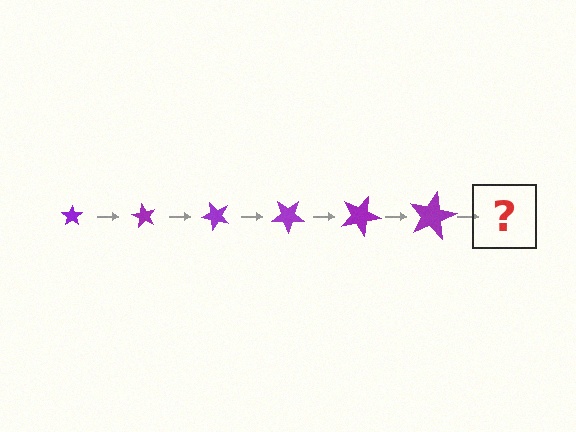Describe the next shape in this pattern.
It should be a star, larger than the previous one and rotated 360 degrees from the start.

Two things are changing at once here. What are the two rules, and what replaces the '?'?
The two rules are that the star grows larger each step and it rotates 60 degrees each step. The '?' should be a star, larger than the previous one and rotated 360 degrees from the start.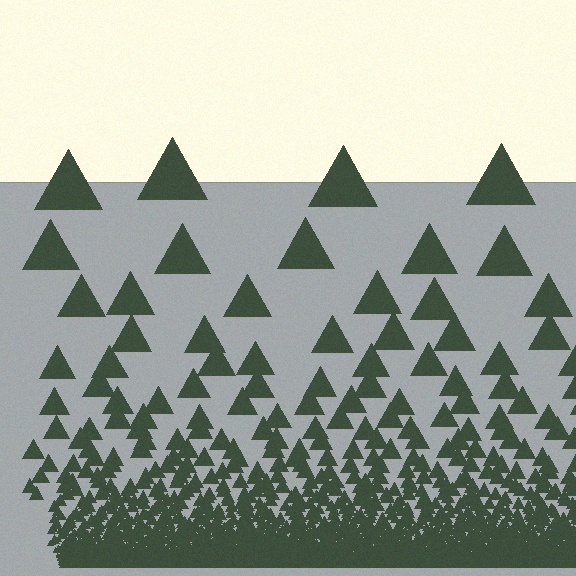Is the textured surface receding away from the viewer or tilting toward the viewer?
The surface appears to tilt toward the viewer. Texture elements get larger and sparser toward the top.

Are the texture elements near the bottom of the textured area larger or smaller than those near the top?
Smaller. The gradient is inverted — elements near the bottom are smaller and denser.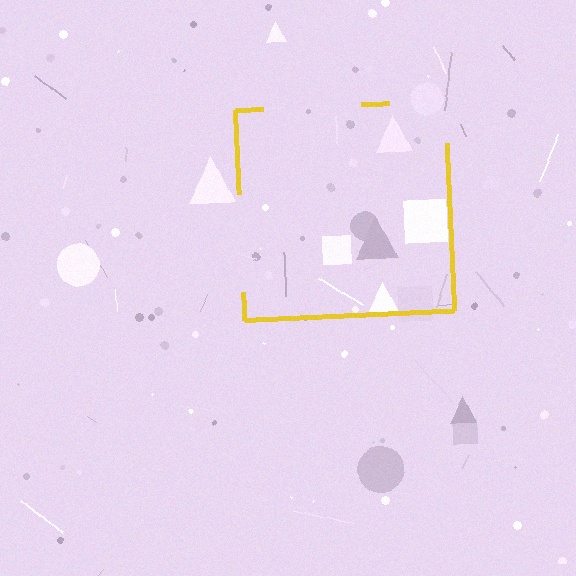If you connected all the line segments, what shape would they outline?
They would outline a square.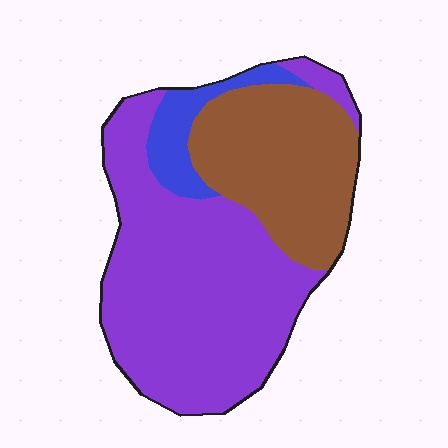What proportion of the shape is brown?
Brown takes up about one third (1/3) of the shape.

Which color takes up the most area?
Purple, at roughly 60%.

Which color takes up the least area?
Blue, at roughly 10%.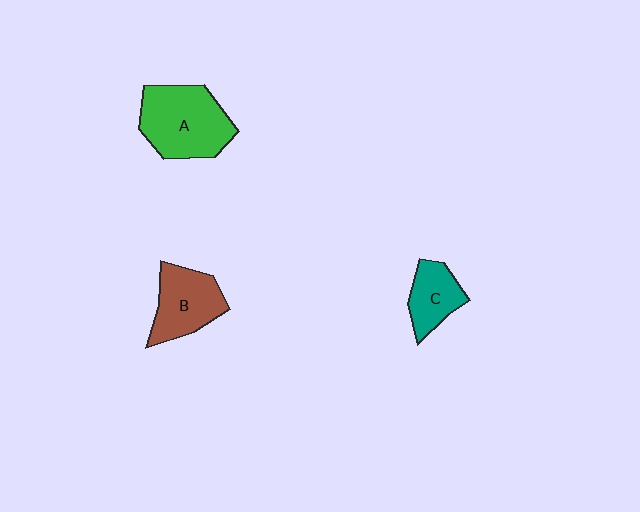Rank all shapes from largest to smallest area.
From largest to smallest: A (green), B (brown), C (teal).